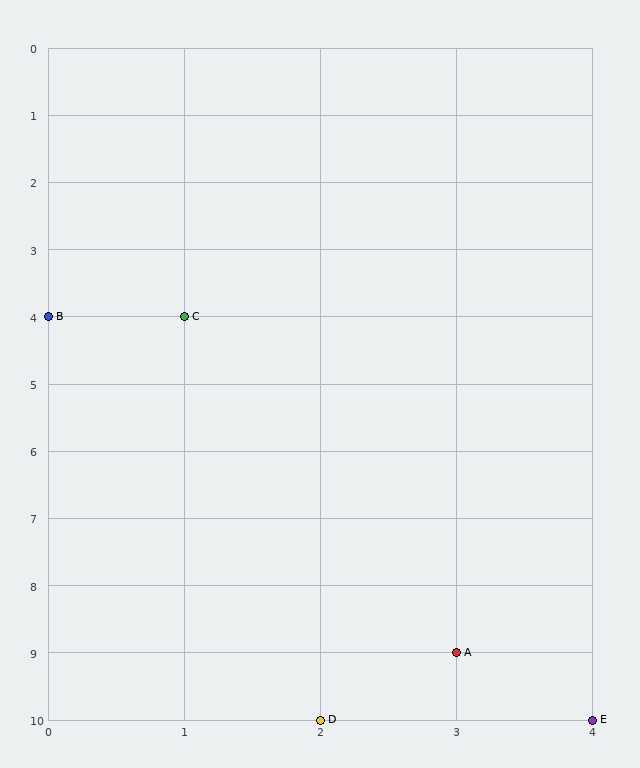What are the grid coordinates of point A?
Point A is at grid coordinates (3, 9).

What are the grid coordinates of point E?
Point E is at grid coordinates (4, 10).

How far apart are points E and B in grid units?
Points E and B are 4 columns and 6 rows apart (about 7.2 grid units diagonally).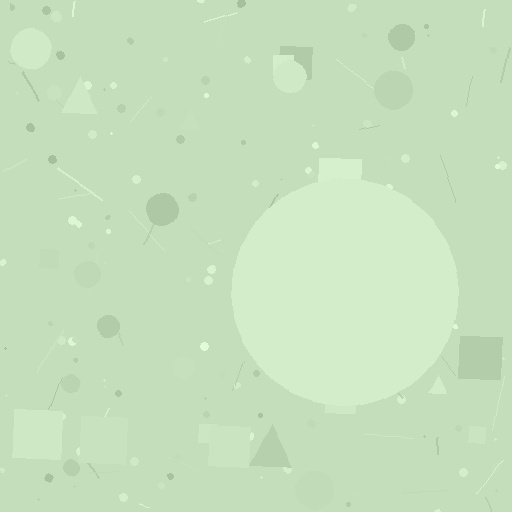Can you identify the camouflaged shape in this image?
The camouflaged shape is a circle.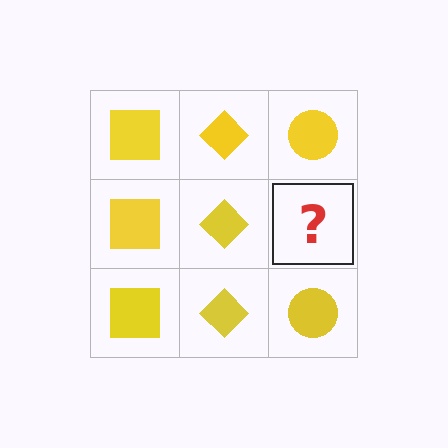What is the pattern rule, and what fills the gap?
The rule is that each column has a consistent shape. The gap should be filled with a yellow circle.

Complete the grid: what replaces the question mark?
The question mark should be replaced with a yellow circle.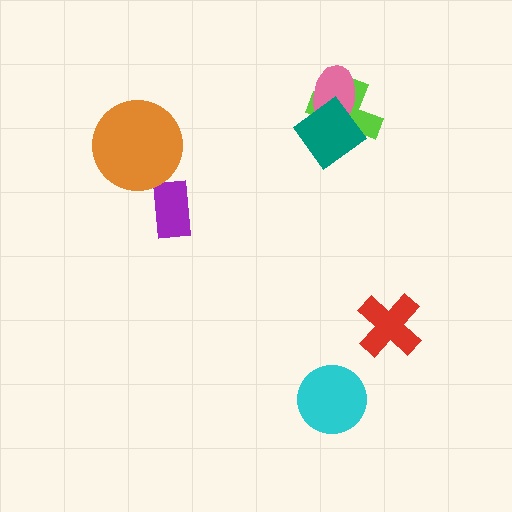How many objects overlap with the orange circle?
0 objects overlap with the orange circle.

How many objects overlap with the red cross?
0 objects overlap with the red cross.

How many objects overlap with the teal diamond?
2 objects overlap with the teal diamond.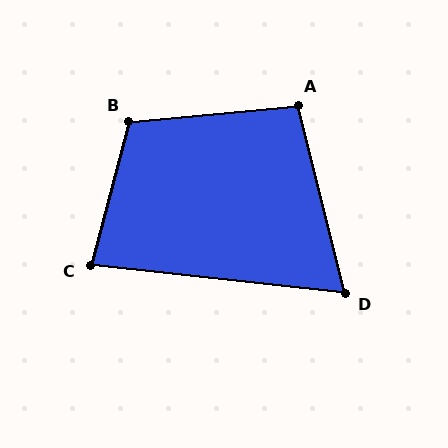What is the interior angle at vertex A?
Approximately 99 degrees (obtuse).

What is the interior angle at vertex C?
Approximately 81 degrees (acute).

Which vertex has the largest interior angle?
B, at approximately 110 degrees.